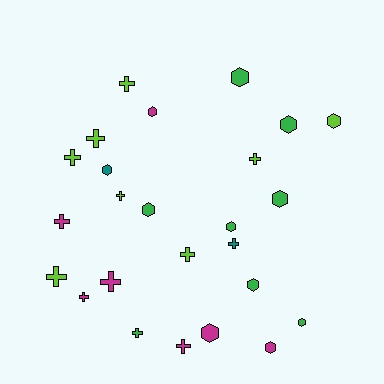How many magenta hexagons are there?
There are 3 magenta hexagons.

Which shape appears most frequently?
Cross, with 13 objects.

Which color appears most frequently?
Green, with 8 objects.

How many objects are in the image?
There are 25 objects.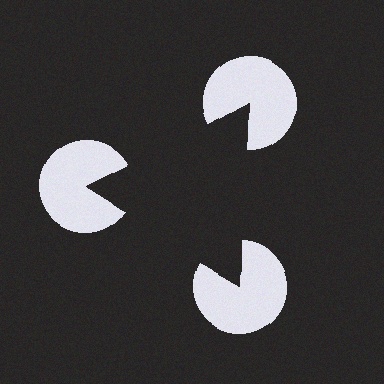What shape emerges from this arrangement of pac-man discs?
An illusory triangle — its edges are inferred from the aligned wedge cuts in the pac-man discs, not physically drawn.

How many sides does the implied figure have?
3 sides.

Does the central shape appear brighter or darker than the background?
It typically appears slightly darker than the background, even though no actual brightness change is drawn.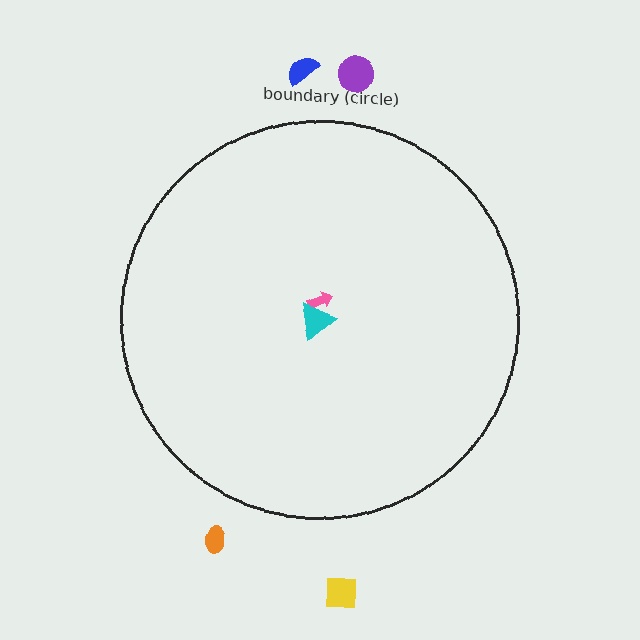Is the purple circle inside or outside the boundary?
Outside.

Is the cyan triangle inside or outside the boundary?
Inside.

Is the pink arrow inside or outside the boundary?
Inside.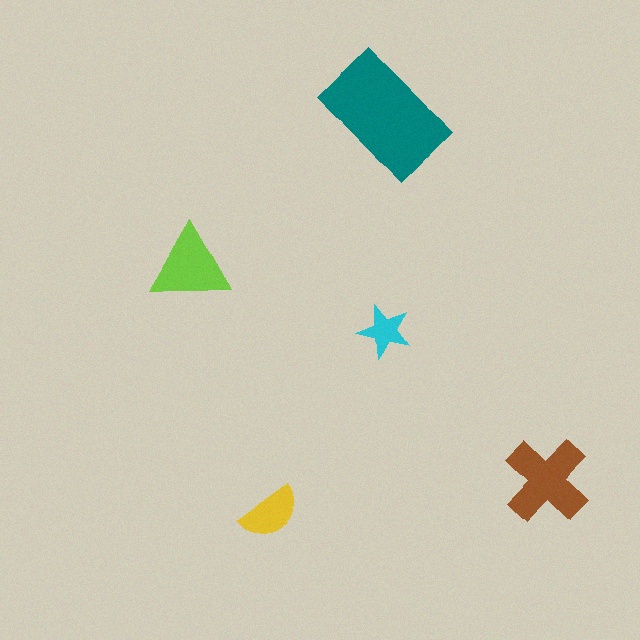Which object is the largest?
The teal rectangle.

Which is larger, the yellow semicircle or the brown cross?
The brown cross.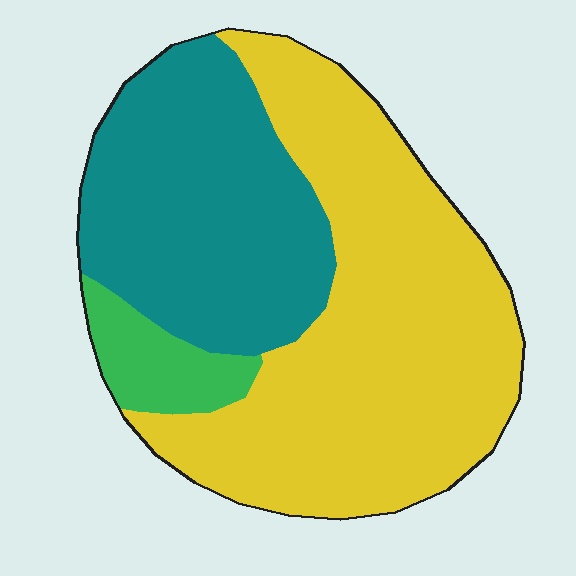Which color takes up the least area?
Green, at roughly 10%.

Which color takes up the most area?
Yellow, at roughly 55%.